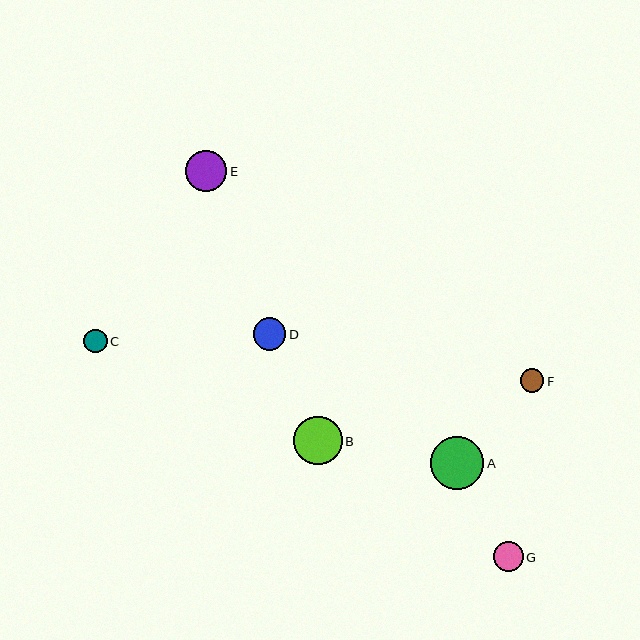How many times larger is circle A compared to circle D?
Circle A is approximately 1.6 times the size of circle D.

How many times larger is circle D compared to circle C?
Circle D is approximately 1.4 times the size of circle C.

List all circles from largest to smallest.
From largest to smallest: A, B, E, D, G, F, C.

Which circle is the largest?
Circle A is the largest with a size of approximately 53 pixels.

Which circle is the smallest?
Circle C is the smallest with a size of approximately 23 pixels.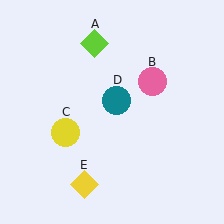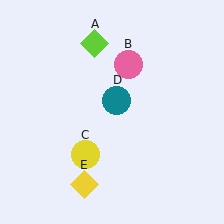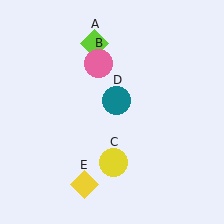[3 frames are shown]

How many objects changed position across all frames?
2 objects changed position: pink circle (object B), yellow circle (object C).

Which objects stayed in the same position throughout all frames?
Lime diamond (object A) and teal circle (object D) and yellow diamond (object E) remained stationary.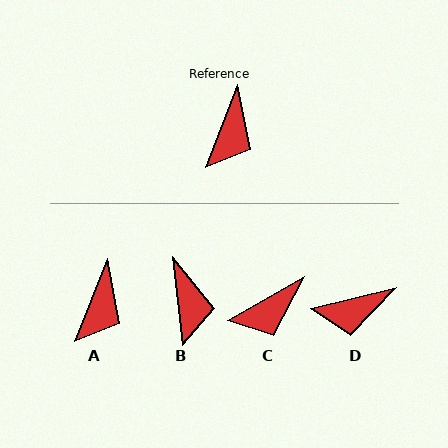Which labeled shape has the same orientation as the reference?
A.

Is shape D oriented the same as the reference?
No, it is off by about 55 degrees.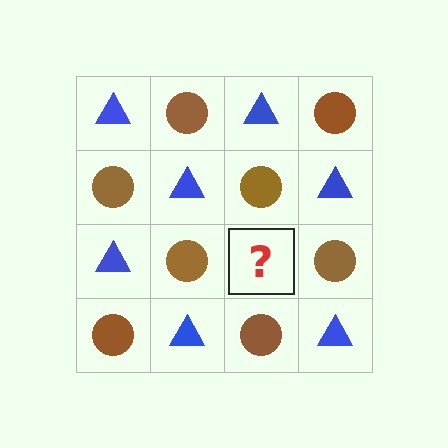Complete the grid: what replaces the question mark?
The question mark should be replaced with a blue triangle.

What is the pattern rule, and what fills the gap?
The rule is that it alternates blue triangle and brown circle in a checkerboard pattern. The gap should be filled with a blue triangle.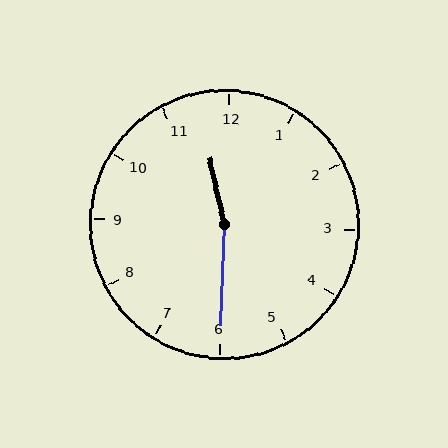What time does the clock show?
11:30.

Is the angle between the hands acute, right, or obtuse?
It is obtuse.